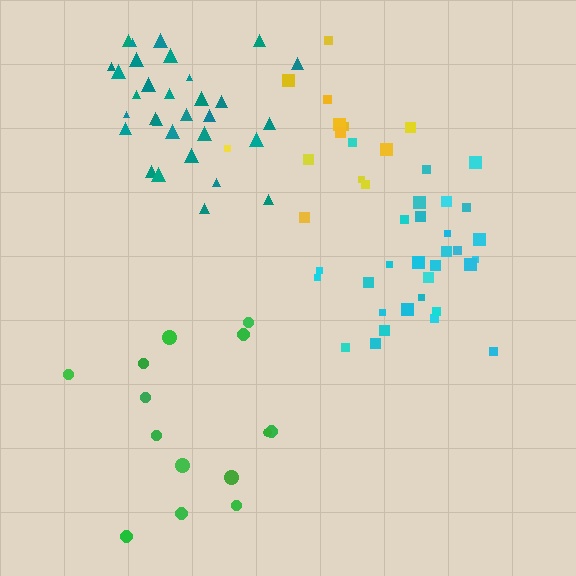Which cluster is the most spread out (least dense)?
Green.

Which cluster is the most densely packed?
Cyan.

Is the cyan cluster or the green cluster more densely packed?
Cyan.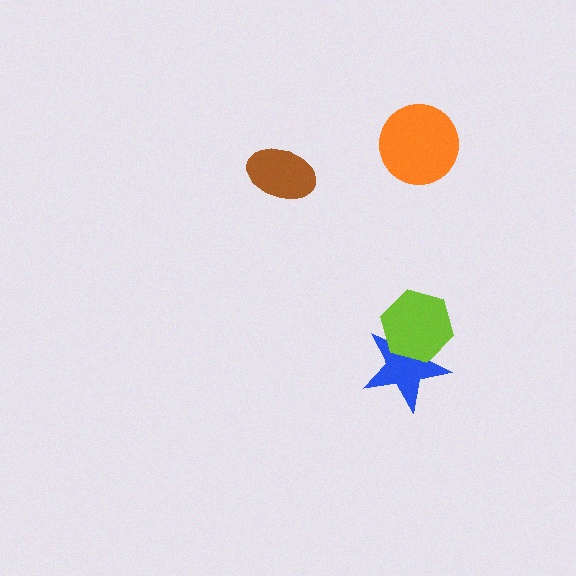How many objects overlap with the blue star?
1 object overlaps with the blue star.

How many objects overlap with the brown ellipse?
0 objects overlap with the brown ellipse.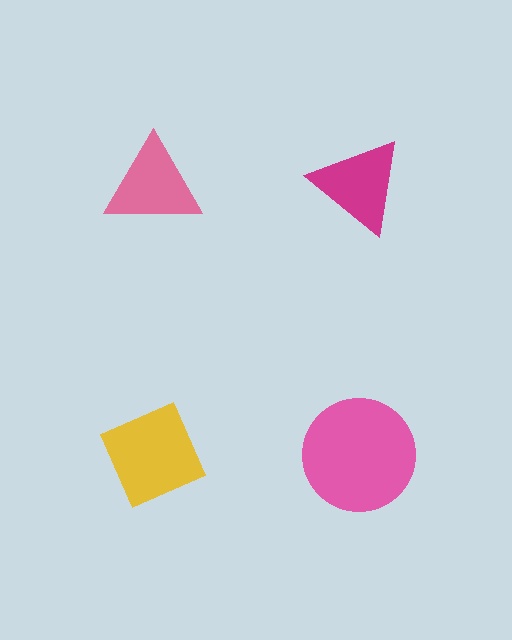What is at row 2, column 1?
A yellow diamond.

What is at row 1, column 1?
A pink triangle.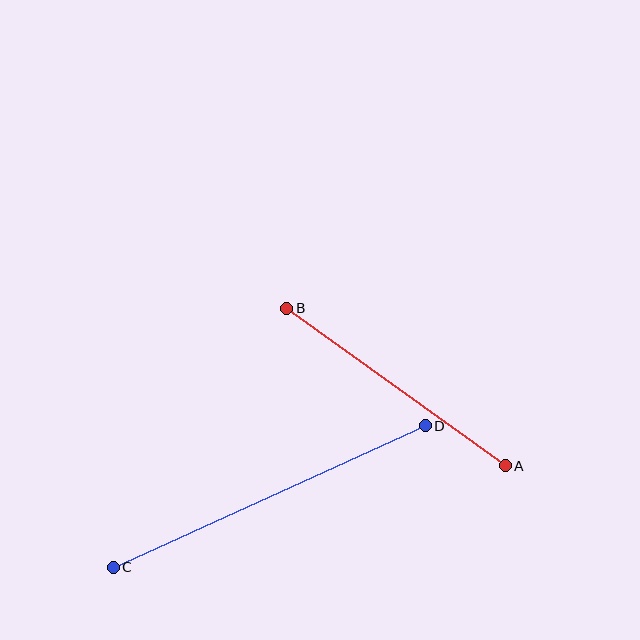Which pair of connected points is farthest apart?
Points C and D are farthest apart.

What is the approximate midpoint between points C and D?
The midpoint is at approximately (269, 496) pixels.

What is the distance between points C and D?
The distance is approximately 343 pixels.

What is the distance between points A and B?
The distance is approximately 269 pixels.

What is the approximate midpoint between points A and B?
The midpoint is at approximately (396, 387) pixels.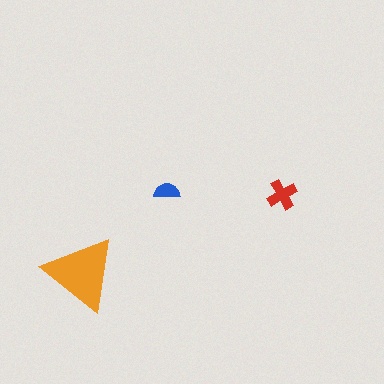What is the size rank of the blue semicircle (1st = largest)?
3rd.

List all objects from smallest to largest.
The blue semicircle, the red cross, the orange triangle.